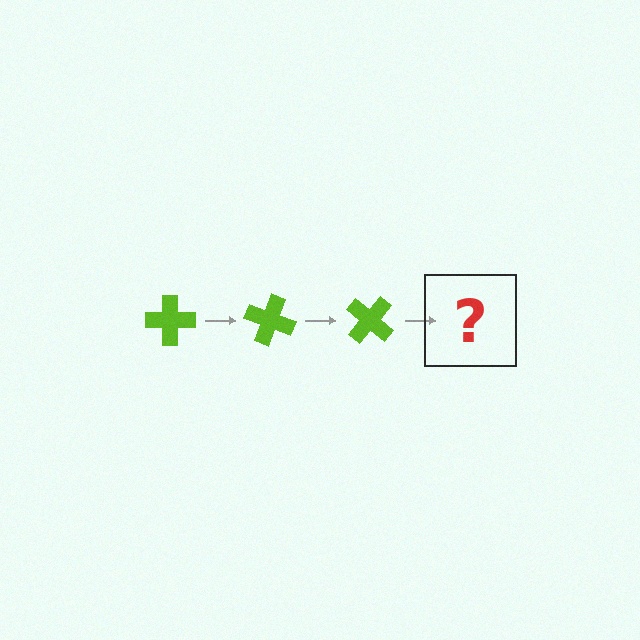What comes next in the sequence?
The next element should be a lime cross rotated 60 degrees.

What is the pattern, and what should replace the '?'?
The pattern is that the cross rotates 20 degrees each step. The '?' should be a lime cross rotated 60 degrees.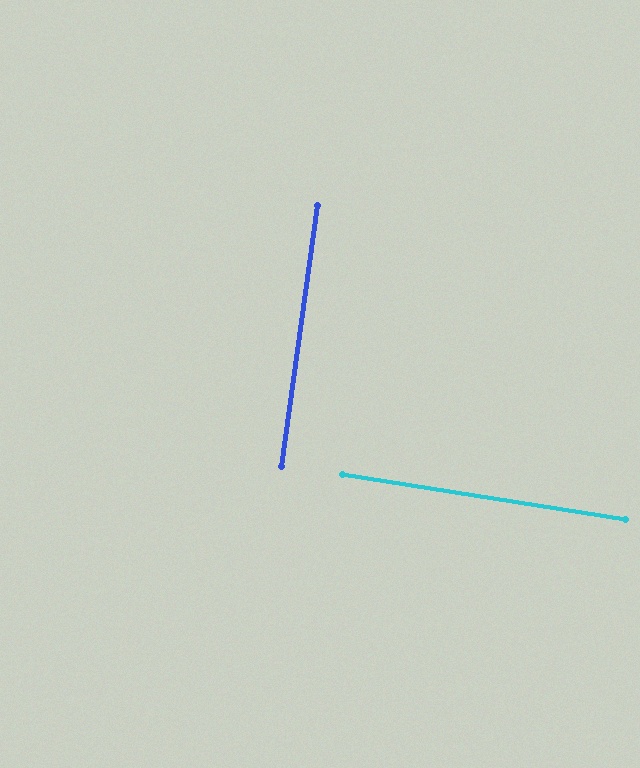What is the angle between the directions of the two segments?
Approximately 89 degrees.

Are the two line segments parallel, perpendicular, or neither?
Perpendicular — they meet at approximately 89°.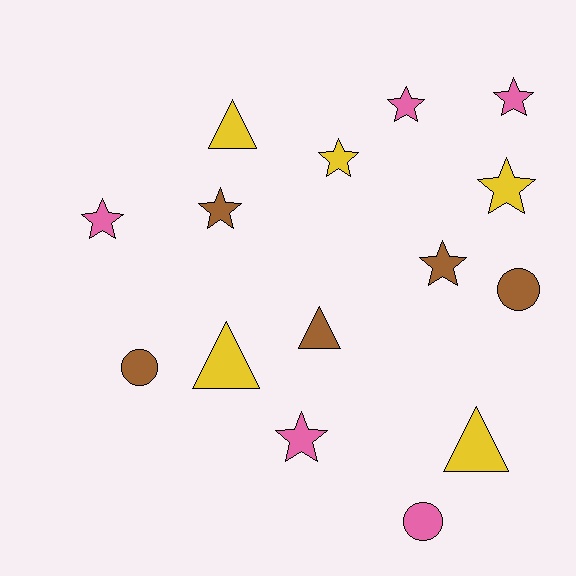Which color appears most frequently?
Pink, with 5 objects.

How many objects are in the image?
There are 15 objects.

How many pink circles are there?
There is 1 pink circle.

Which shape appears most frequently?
Star, with 8 objects.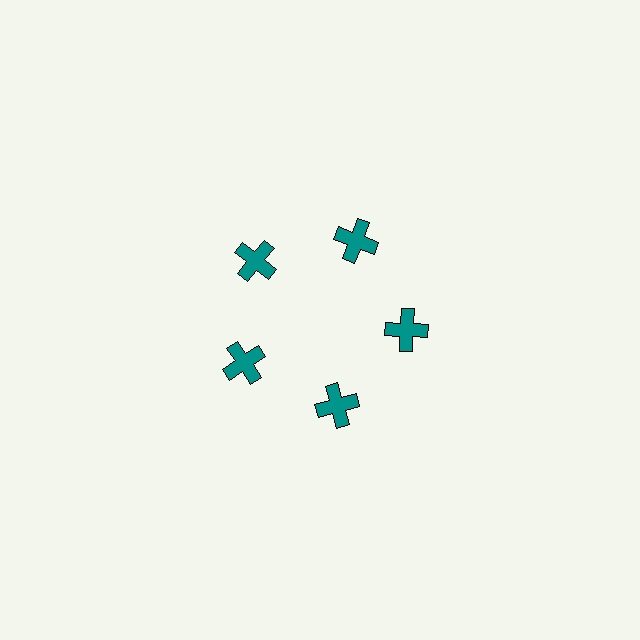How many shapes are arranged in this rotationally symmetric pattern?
There are 5 shapes, arranged in 5 groups of 1.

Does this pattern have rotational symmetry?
Yes, this pattern has 5-fold rotational symmetry. It looks the same after rotating 72 degrees around the center.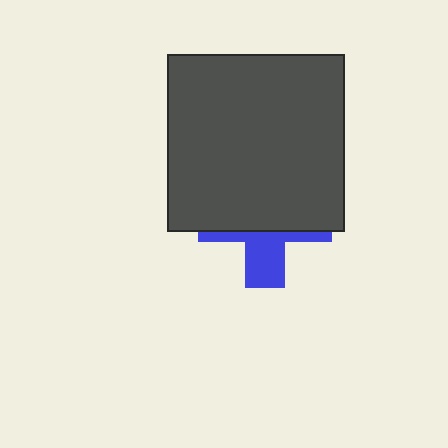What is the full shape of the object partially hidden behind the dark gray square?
The partially hidden object is a blue cross.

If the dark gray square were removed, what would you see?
You would see the complete blue cross.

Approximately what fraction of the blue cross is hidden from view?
Roughly 65% of the blue cross is hidden behind the dark gray square.